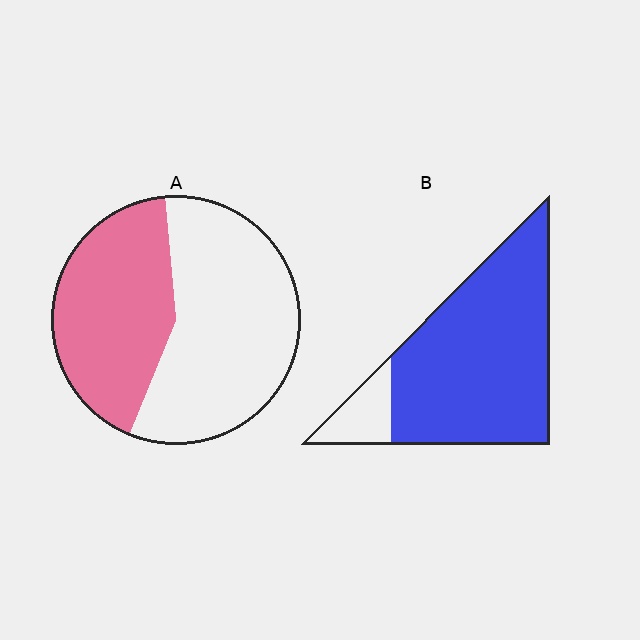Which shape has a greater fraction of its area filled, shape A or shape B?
Shape B.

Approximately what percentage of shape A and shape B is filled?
A is approximately 40% and B is approximately 85%.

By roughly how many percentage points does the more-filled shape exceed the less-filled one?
By roughly 45 percentage points (B over A).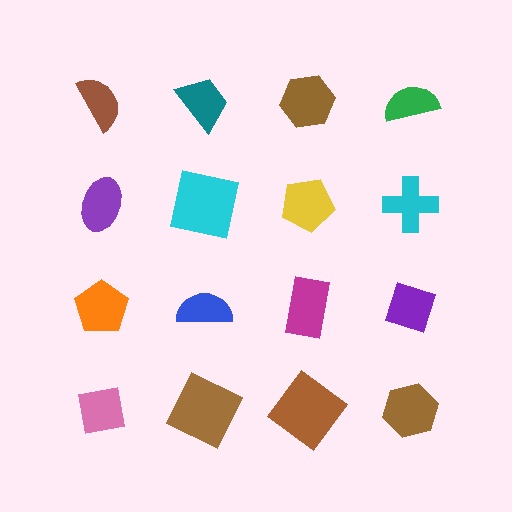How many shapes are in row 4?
4 shapes.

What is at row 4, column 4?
A brown hexagon.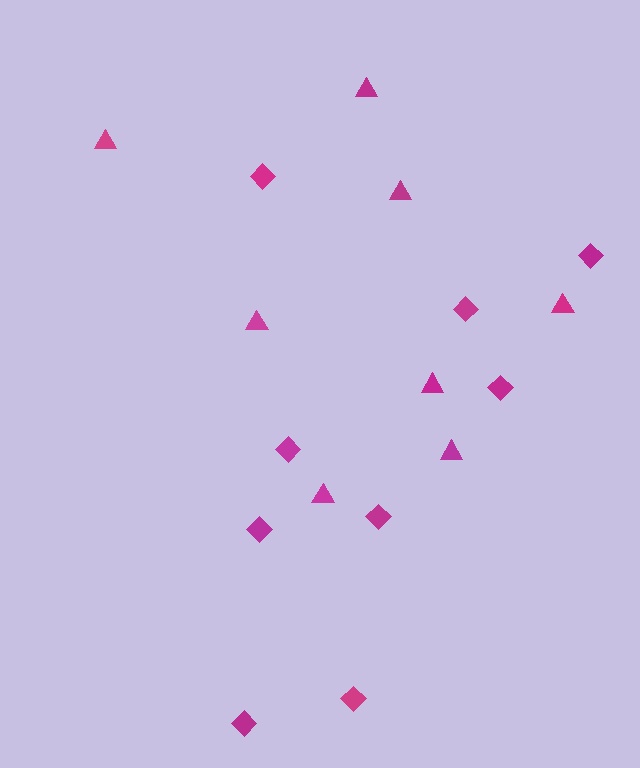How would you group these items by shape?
There are 2 groups: one group of triangles (8) and one group of diamonds (9).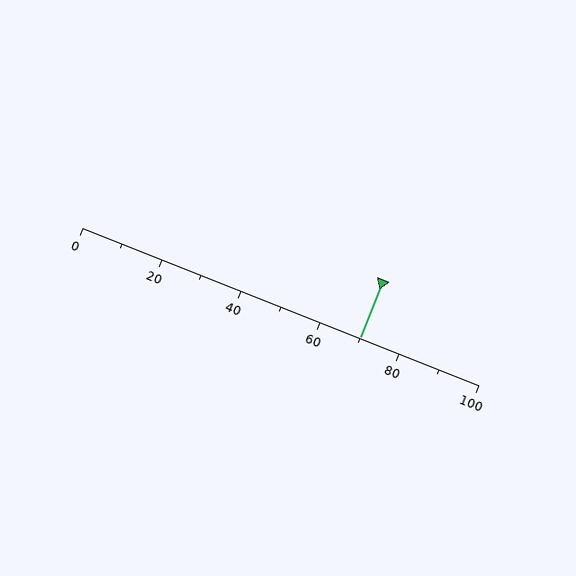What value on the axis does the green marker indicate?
The marker indicates approximately 70.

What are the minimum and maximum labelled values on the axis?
The axis runs from 0 to 100.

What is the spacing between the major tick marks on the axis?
The major ticks are spaced 20 apart.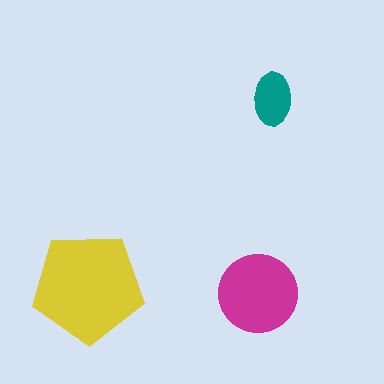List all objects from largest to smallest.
The yellow pentagon, the magenta circle, the teal ellipse.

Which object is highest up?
The teal ellipse is topmost.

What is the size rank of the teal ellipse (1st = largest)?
3rd.